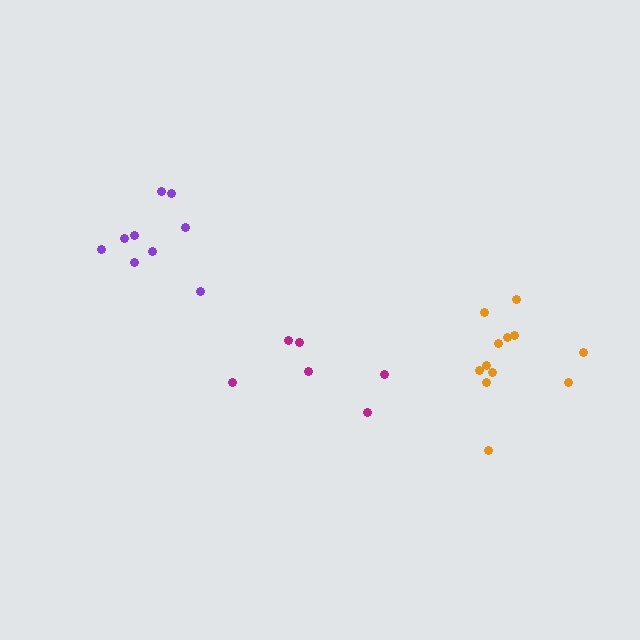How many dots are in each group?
Group 1: 6 dots, Group 2: 9 dots, Group 3: 12 dots (27 total).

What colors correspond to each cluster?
The clusters are colored: magenta, purple, orange.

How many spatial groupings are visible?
There are 3 spatial groupings.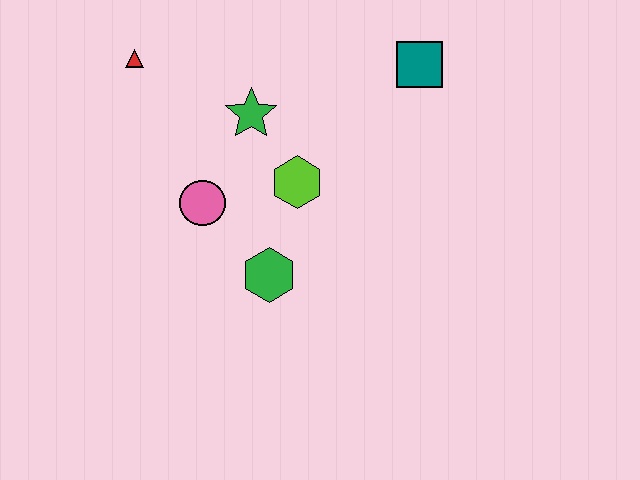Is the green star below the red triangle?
Yes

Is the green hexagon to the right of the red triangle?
Yes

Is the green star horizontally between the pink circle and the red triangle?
No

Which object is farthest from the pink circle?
The teal square is farthest from the pink circle.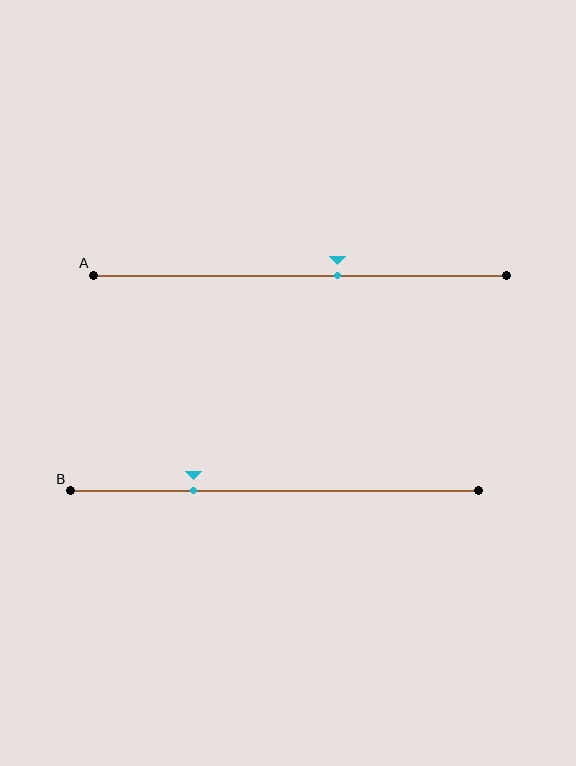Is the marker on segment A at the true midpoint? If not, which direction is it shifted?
No, the marker on segment A is shifted to the right by about 9% of the segment length.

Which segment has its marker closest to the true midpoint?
Segment A has its marker closest to the true midpoint.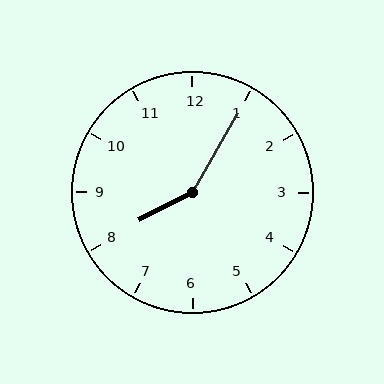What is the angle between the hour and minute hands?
Approximately 148 degrees.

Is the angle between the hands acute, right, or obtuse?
It is obtuse.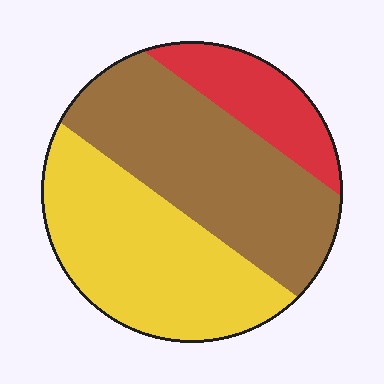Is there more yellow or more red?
Yellow.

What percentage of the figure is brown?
Brown takes up about two fifths (2/5) of the figure.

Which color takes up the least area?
Red, at roughly 15%.